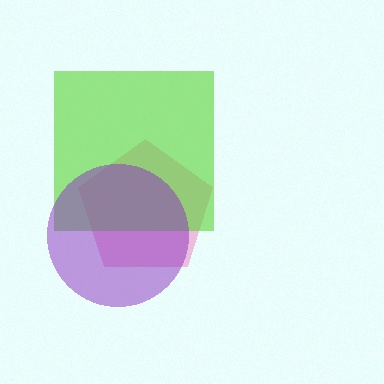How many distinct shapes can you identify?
There are 3 distinct shapes: a pink pentagon, a lime square, a purple circle.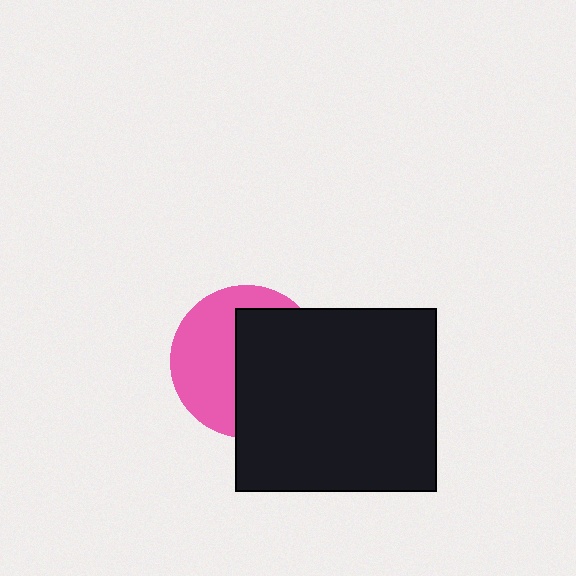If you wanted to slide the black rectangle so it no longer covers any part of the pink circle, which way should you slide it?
Slide it right — that is the most direct way to separate the two shapes.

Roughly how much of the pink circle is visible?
About half of it is visible (roughly 47%).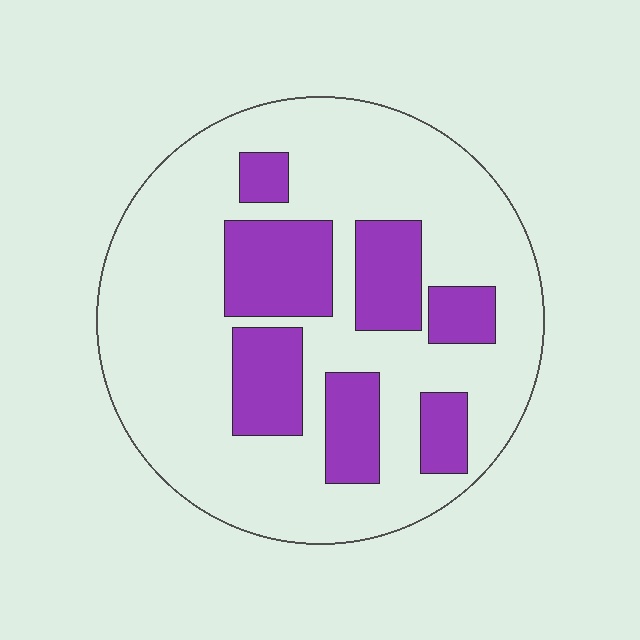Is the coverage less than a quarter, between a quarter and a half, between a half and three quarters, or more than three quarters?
Between a quarter and a half.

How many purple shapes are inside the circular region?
7.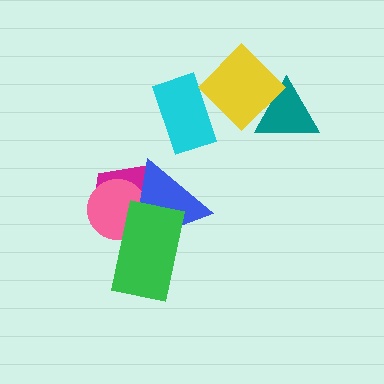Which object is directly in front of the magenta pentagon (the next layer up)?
The pink circle is directly in front of the magenta pentagon.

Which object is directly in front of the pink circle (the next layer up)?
The blue triangle is directly in front of the pink circle.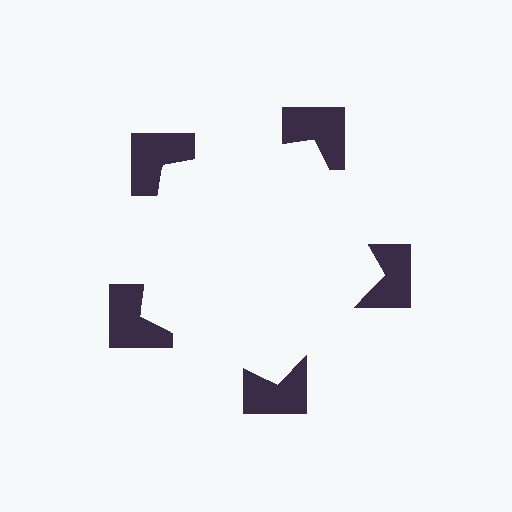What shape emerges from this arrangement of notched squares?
An illusory pentagon — its edges are inferred from the aligned wedge cuts in the notched squares, not physically drawn.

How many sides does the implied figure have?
5 sides.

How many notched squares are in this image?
There are 5 — one at each vertex of the illusory pentagon.